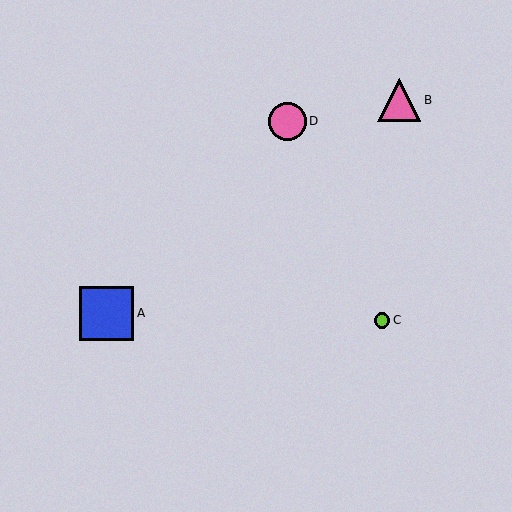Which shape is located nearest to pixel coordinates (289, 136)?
The pink circle (labeled D) at (287, 121) is nearest to that location.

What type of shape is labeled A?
Shape A is a blue square.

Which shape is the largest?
The blue square (labeled A) is the largest.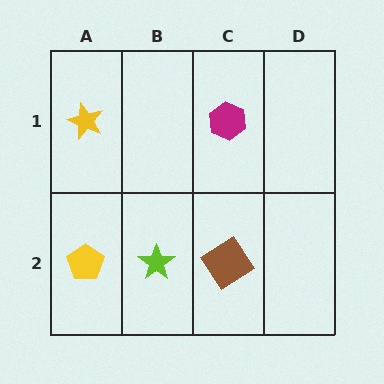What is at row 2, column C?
A brown diamond.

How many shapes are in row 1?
2 shapes.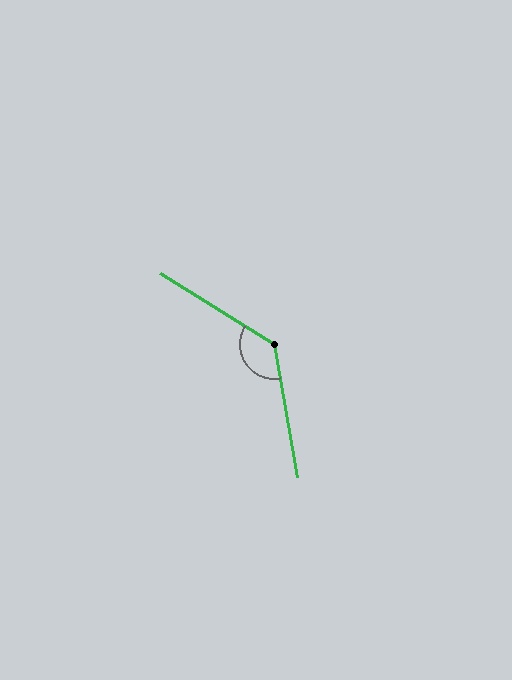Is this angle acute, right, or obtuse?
It is obtuse.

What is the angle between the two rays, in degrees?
Approximately 132 degrees.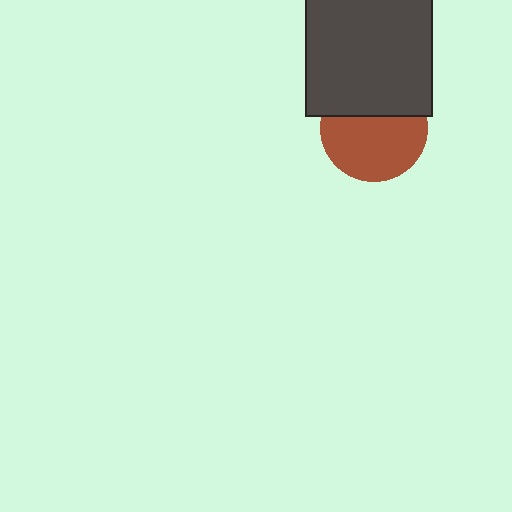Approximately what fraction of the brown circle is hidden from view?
Roughly 38% of the brown circle is hidden behind the dark gray rectangle.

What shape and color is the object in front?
The object in front is a dark gray rectangle.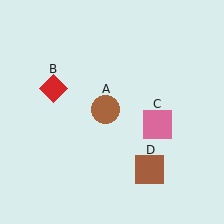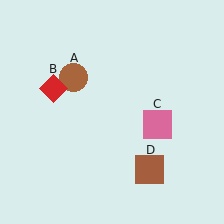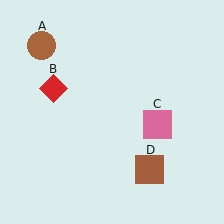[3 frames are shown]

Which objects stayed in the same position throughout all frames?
Red diamond (object B) and pink square (object C) and brown square (object D) remained stationary.